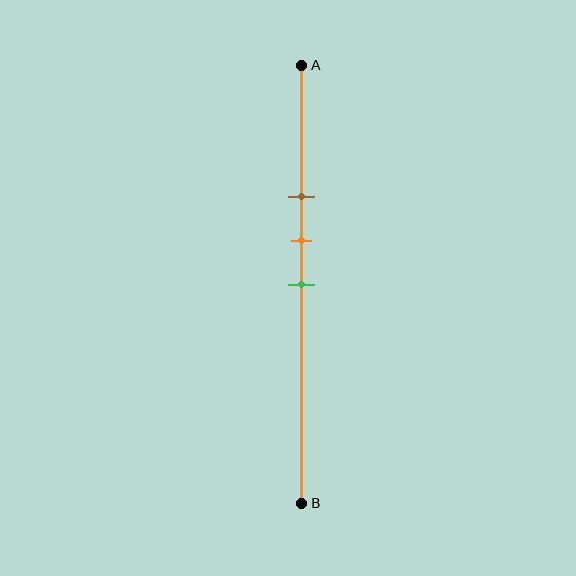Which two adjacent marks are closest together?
The orange and green marks are the closest adjacent pair.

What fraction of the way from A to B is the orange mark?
The orange mark is approximately 40% (0.4) of the way from A to B.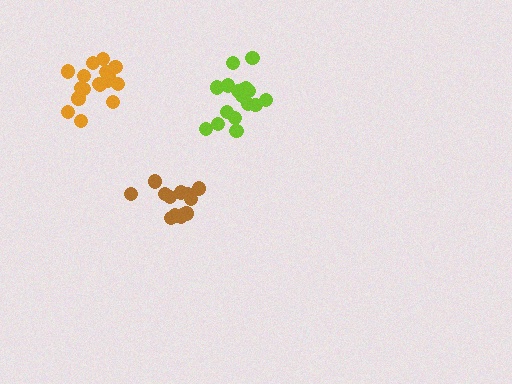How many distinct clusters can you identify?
There are 3 distinct clusters.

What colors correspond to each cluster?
The clusters are colored: lime, brown, orange.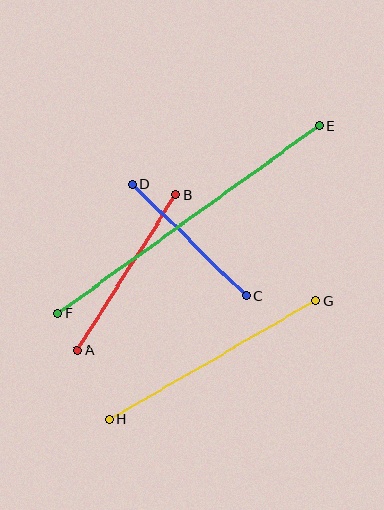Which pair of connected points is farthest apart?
Points E and F are farthest apart.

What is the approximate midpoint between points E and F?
The midpoint is at approximately (188, 220) pixels.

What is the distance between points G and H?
The distance is approximately 238 pixels.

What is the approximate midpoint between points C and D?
The midpoint is at approximately (189, 240) pixels.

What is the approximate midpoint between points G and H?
The midpoint is at approximately (212, 360) pixels.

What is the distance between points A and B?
The distance is approximately 184 pixels.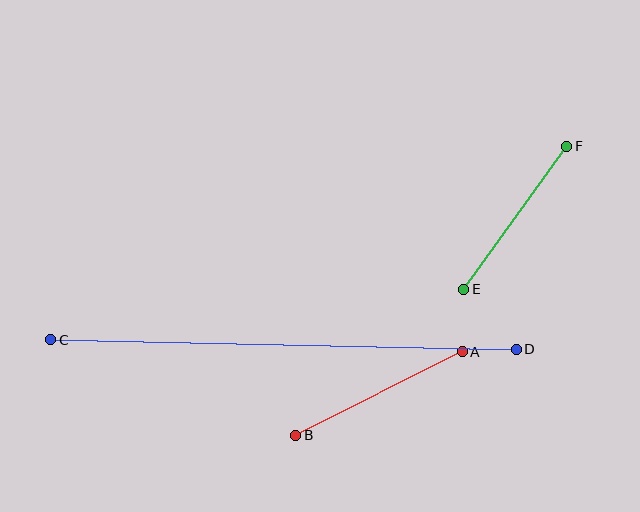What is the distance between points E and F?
The distance is approximately 176 pixels.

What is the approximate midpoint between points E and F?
The midpoint is at approximately (515, 218) pixels.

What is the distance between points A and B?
The distance is approximately 186 pixels.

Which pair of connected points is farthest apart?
Points C and D are farthest apart.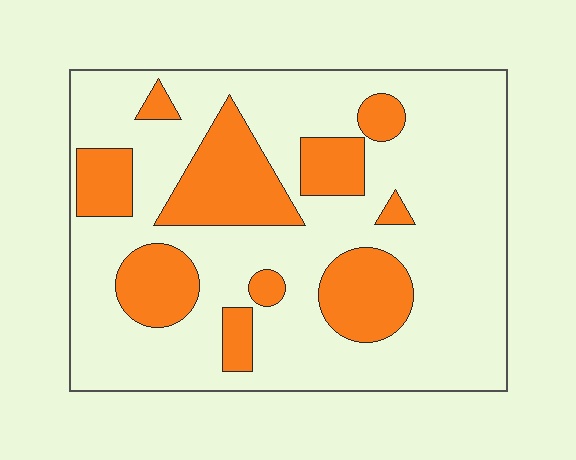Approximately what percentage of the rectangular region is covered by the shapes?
Approximately 25%.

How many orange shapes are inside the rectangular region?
10.